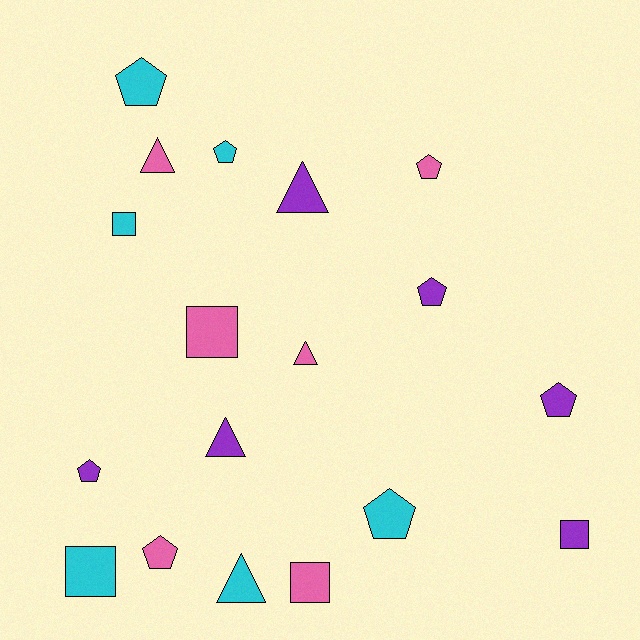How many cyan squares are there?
There are 2 cyan squares.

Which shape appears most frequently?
Pentagon, with 8 objects.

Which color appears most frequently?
Cyan, with 6 objects.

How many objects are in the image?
There are 18 objects.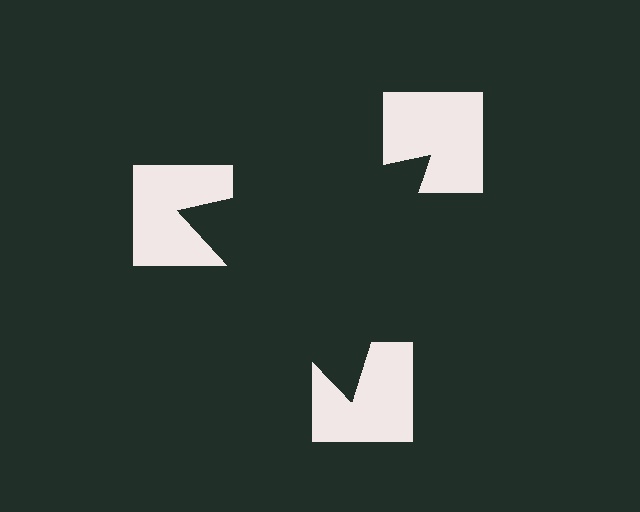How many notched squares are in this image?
There are 3 — one at each vertex of the illusory triangle.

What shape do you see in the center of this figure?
An illusory triangle — its edges are inferred from the aligned wedge cuts in the notched squares, not physically drawn.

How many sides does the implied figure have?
3 sides.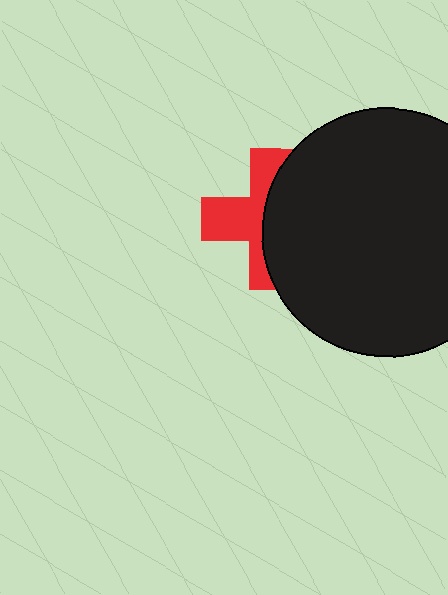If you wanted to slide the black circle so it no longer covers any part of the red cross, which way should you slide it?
Slide it right — that is the most direct way to separate the two shapes.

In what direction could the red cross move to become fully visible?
The red cross could move left. That would shift it out from behind the black circle entirely.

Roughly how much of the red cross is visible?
About half of it is visible (roughly 48%).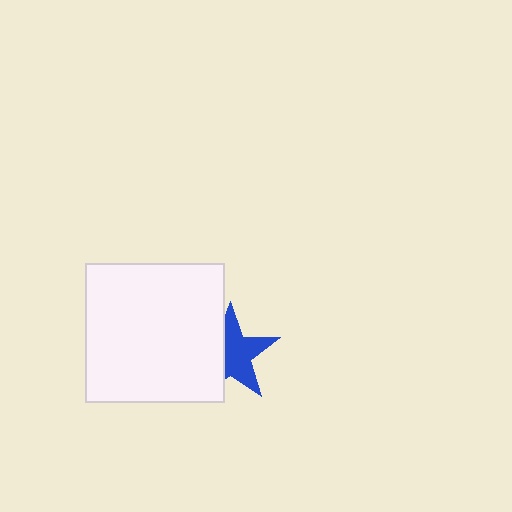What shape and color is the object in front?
The object in front is a white square.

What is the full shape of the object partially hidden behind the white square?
The partially hidden object is a blue star.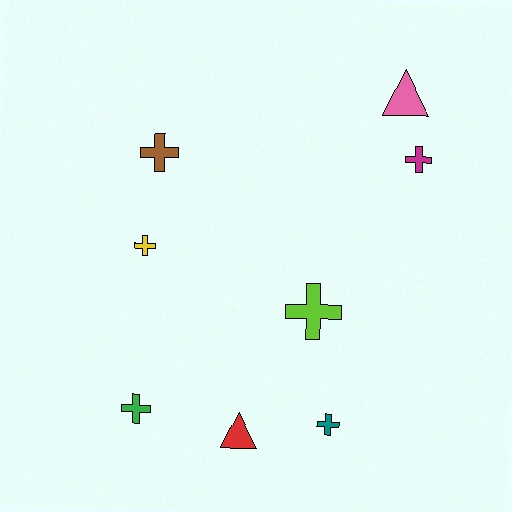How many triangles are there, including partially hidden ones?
There are 2 triangles.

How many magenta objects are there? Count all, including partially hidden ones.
There is 1 magenta object.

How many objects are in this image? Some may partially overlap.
There are 8 objects.